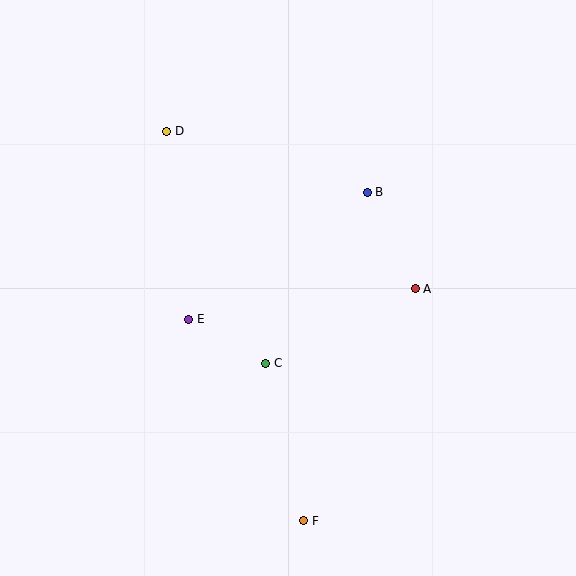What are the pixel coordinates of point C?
Point C is at (266, 363).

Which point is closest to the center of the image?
Point C at (266, 363) is closest to the center.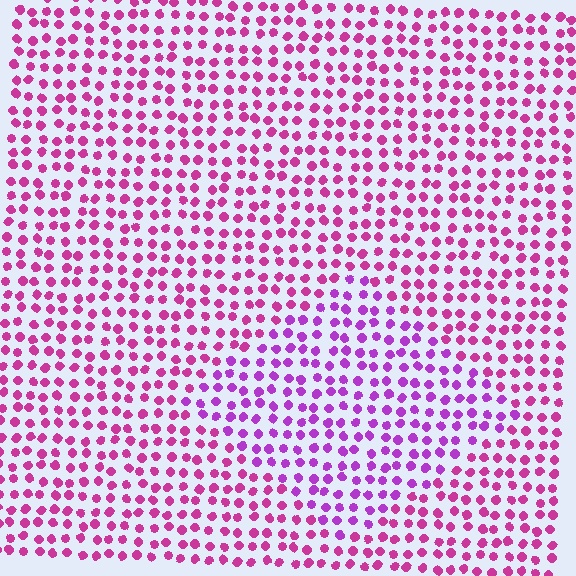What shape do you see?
I see a diamond.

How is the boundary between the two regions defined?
The boundary is defined purely by a slight shift in hue (about 30 degrees). Spacing, size, and orientation are identical on both sides.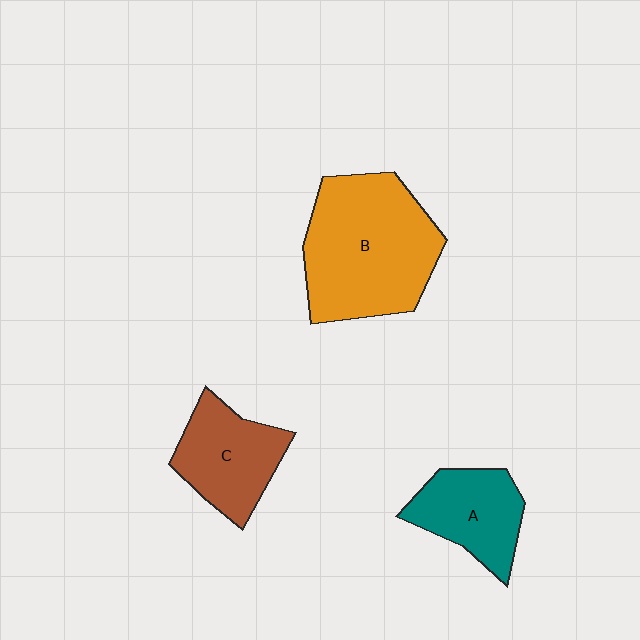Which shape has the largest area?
Shape B (orange).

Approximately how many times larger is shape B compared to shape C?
Approximately 1.8 times.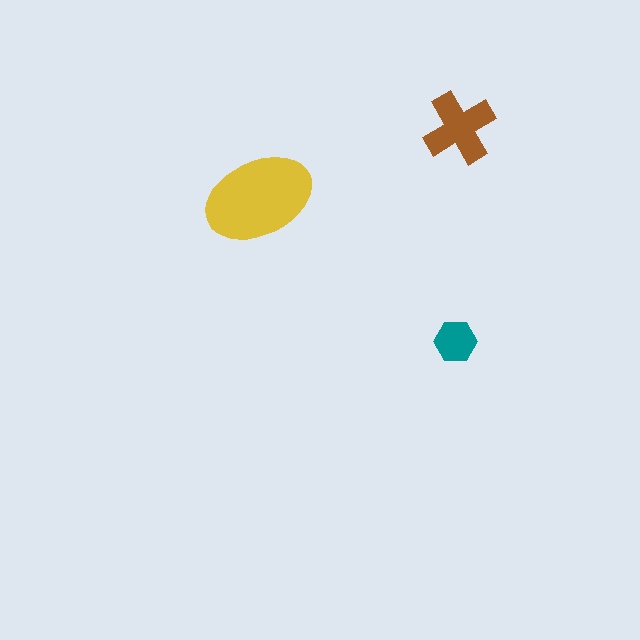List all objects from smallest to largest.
The teal hexagon, the brown cross, the yellow ellipse.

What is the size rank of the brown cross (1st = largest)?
2nd.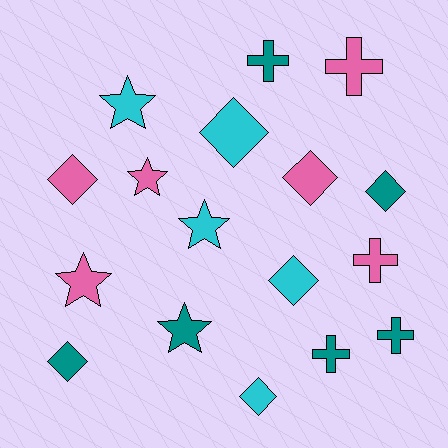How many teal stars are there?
There is 1 teal star.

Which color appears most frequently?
Pink, with 6 objects.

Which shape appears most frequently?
Diamond, with 7 objects.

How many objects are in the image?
There are 17 objects.